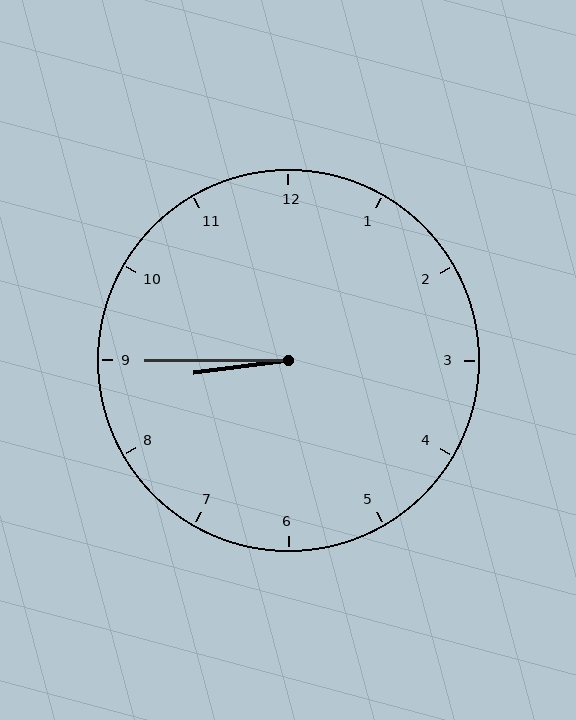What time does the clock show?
8:45.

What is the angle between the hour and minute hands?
Approximately 8 degrees.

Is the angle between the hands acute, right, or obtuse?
It is acute.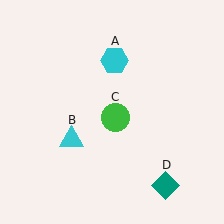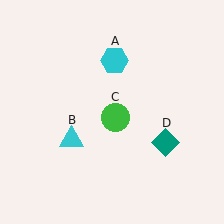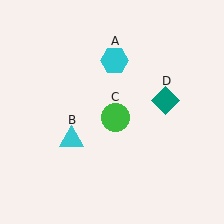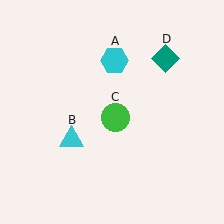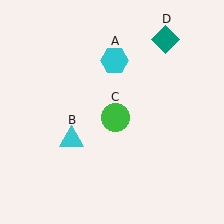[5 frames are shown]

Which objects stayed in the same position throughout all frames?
Cyan hexagon (object A) and cyan triangle (object B) and green circle (object C) remained stationary.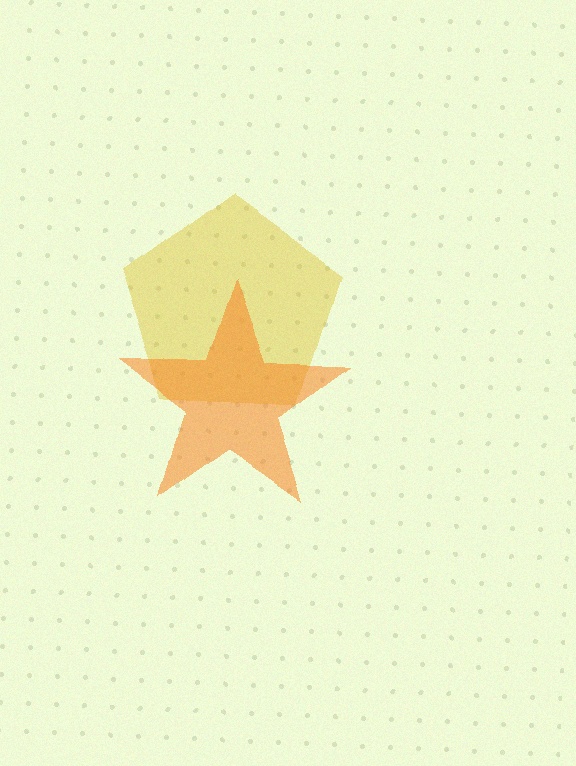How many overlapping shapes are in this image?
There are 2 overlapping shapes in the image.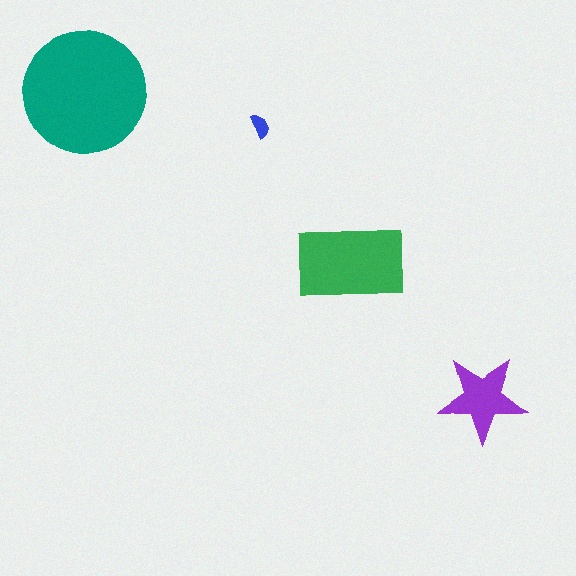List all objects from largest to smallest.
The teal circle, the green rectangle, the purple star, the blue semicircle.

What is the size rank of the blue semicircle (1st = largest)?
4th.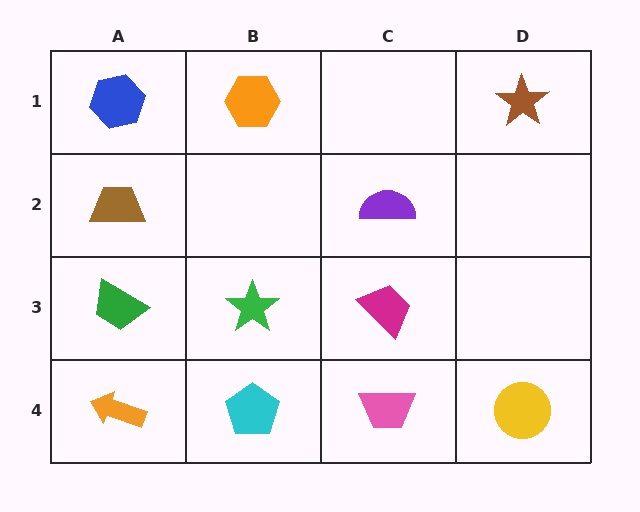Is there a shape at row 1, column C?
No, that cell is empty.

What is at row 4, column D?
A yellow circle.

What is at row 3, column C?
A magenta trapezoid.